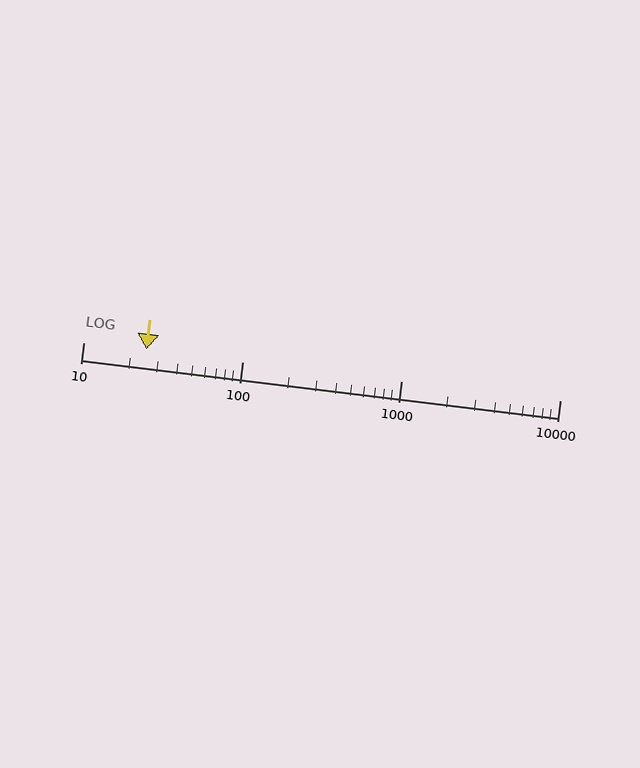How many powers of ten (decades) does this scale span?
The scale spans 3 decades, from 10 to 10000.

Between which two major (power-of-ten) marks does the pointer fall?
The pointer is between 10 and 100.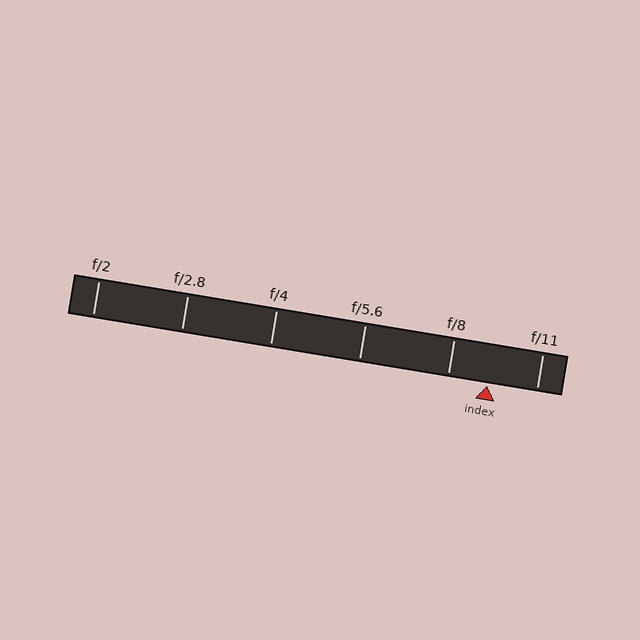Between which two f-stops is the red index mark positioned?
The index mark is between f/8 and f/11.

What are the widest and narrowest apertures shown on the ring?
The widest aperture shown is f/2 and the narrowest is f/11.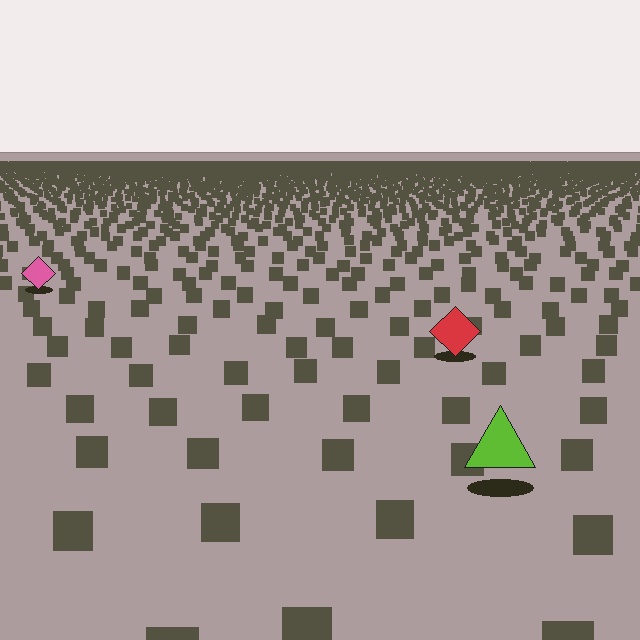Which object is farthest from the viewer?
The pink diamond is farthest from the viewer. It appears smaller and the ground texture around it is denser.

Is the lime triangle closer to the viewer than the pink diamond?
Yes. The lime triangle is closer — you can tell from the texture gradient: the ground texture is coarser near it.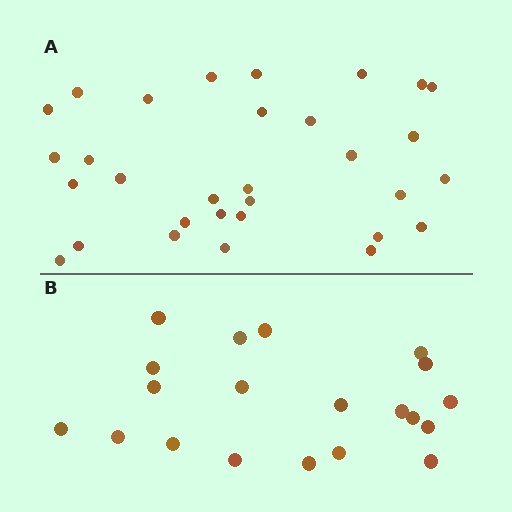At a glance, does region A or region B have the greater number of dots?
Region A (the top region) has more dots.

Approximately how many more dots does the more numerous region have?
Region A has roughly 12 or so more dots than region B.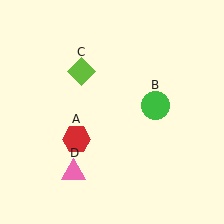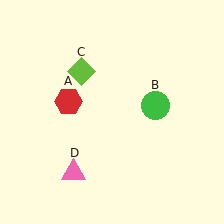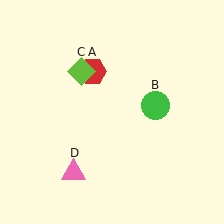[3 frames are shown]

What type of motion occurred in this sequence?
The red hexagon (object A) rotated clockwise around the center of the scene.